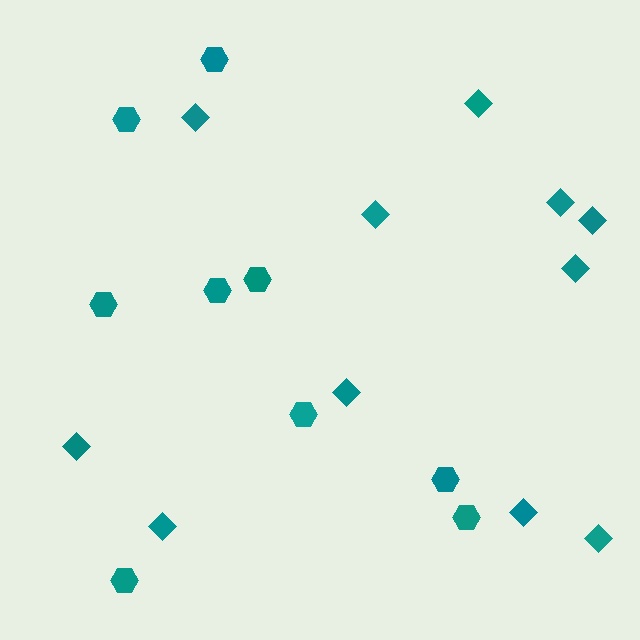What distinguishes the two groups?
There are 2 groups: one group of hexagons (9) and one group of diamonds (11).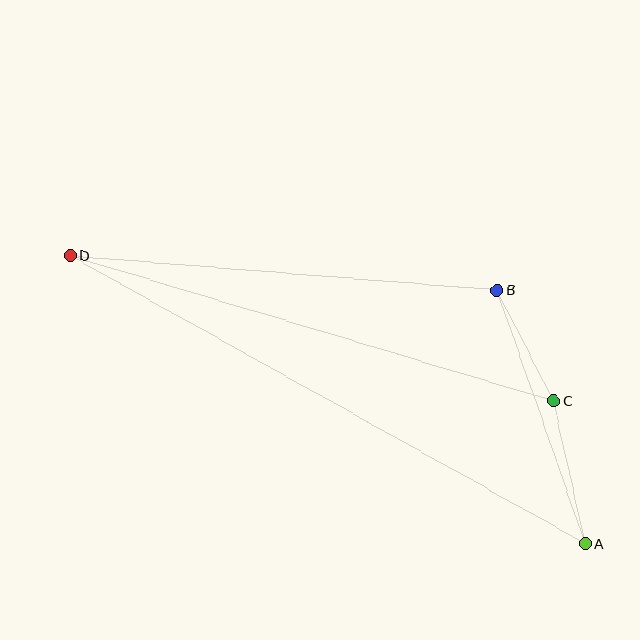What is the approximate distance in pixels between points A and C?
The distance between A and C is approximately 146 pixels.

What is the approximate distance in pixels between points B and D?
The distance between B and D is approximately 428 pixels.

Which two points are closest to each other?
Points B and C are closest to each other.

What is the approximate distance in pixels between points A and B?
The distance between A and B is approximately 269 pixels.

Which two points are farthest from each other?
Points A and D are farthest from each other.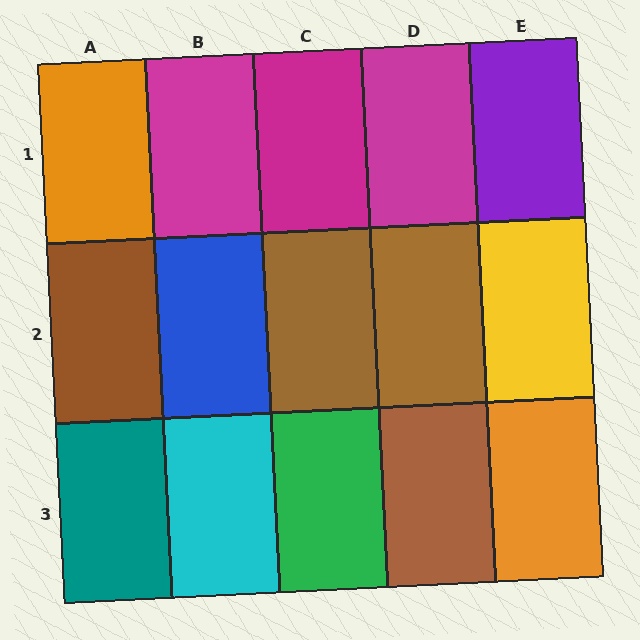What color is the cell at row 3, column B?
Cyan.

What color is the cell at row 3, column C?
Green.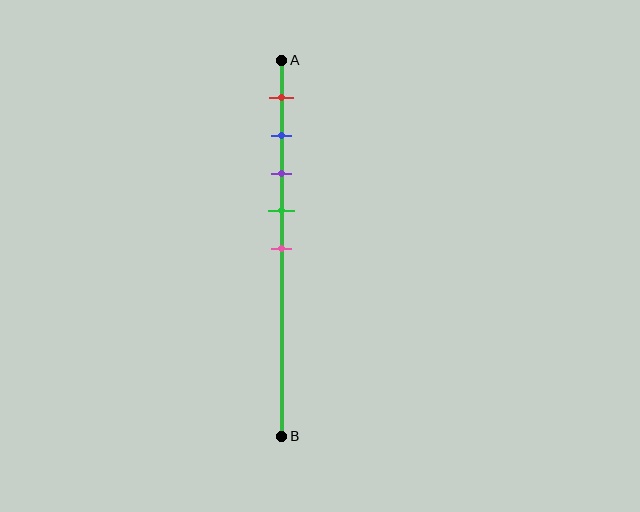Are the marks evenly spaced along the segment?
Yes, the marks are approximately evenly spaced.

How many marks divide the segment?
There are 5 marks dividing the segment.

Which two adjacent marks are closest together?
The blue and purple marks are the closest adjacent pair.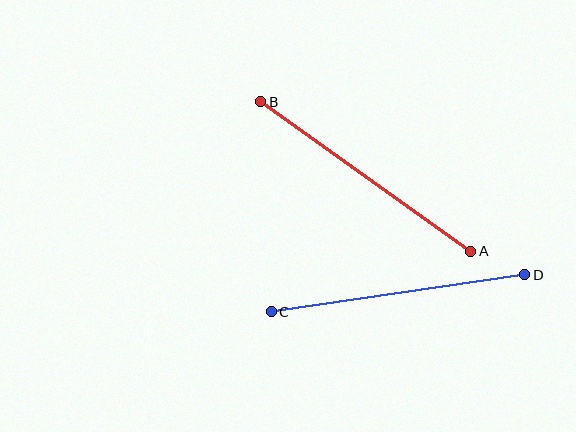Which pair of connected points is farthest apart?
Points A and B are farthest apart.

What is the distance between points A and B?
The distance is approximately 258 pixels.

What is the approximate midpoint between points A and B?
The midpoint is at approximately (366, 176) pixels.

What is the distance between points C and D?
The distance is approximately 256 pixels.